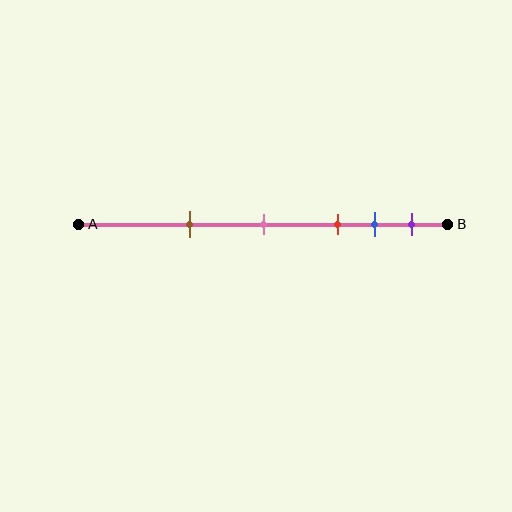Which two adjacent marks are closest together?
The blue and purple marks are the closest adjacent pair.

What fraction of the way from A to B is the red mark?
The red mark is approximately 70% (0.7) of the way from A to B.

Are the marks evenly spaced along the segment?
No, the marks are not evenly spaced.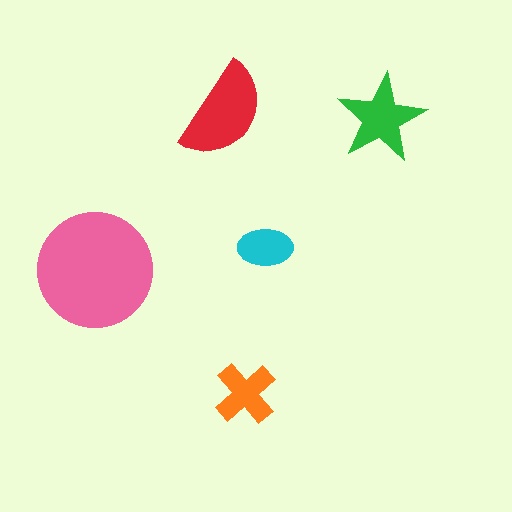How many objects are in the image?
There are 5 objects in the image.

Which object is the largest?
The pink circle.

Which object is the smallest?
The cyan ellipse.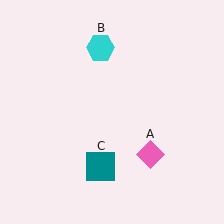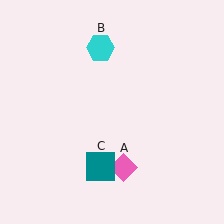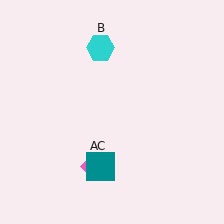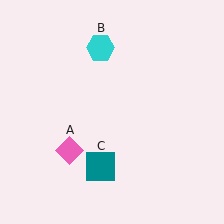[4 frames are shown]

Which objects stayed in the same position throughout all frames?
Cyan hexagon (object B) and teal square (object C) remained stationary.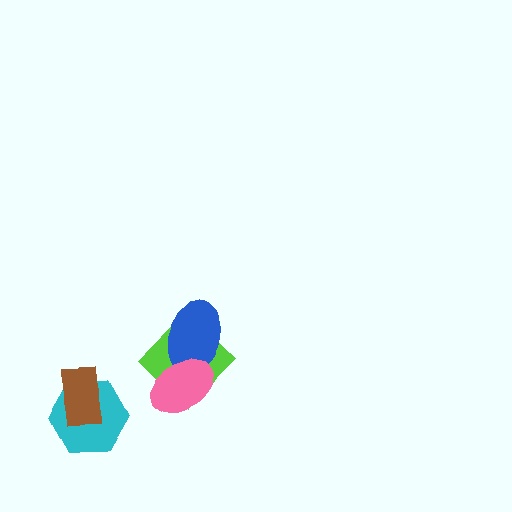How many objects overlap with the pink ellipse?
2 objects overlap with the pink ellipse.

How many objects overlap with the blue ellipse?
2 objects overlap with the blue ellipse.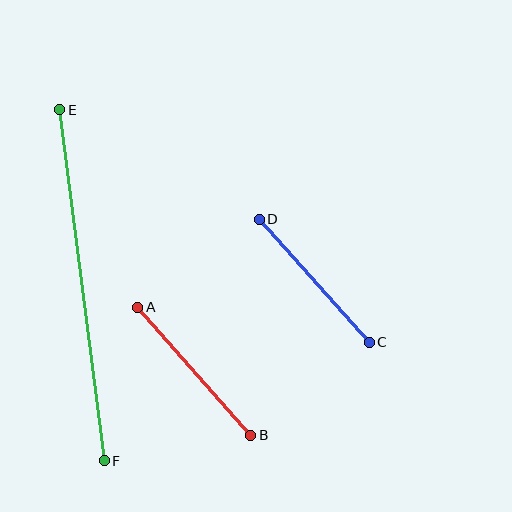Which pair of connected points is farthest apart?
Points E and F are farthest apart.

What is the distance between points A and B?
The distance is approximately 171 pixels.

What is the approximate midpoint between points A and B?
The midpoint is at approximately (194, 371) pixels.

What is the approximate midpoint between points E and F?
The midpoint is at approximately (82, 285) pixels.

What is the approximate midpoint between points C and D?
The midpoint is at approximately (314, 281) pixels.